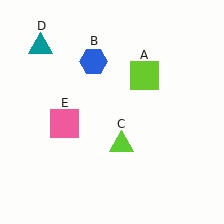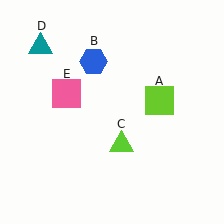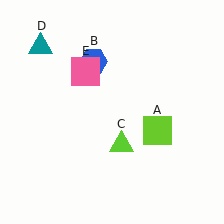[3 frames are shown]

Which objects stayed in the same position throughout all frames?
Blue hexagon (object B) and lime triangle (object C) and teal triangle (object D) remained stationary.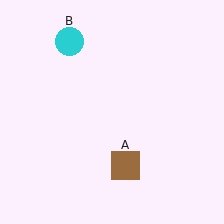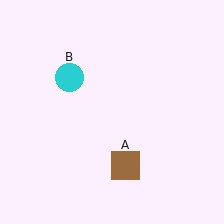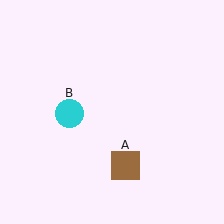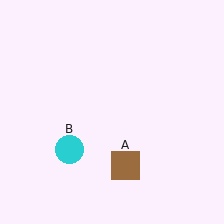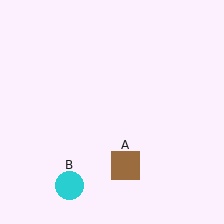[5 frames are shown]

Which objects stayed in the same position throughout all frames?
Brown square (object A) remained stationary.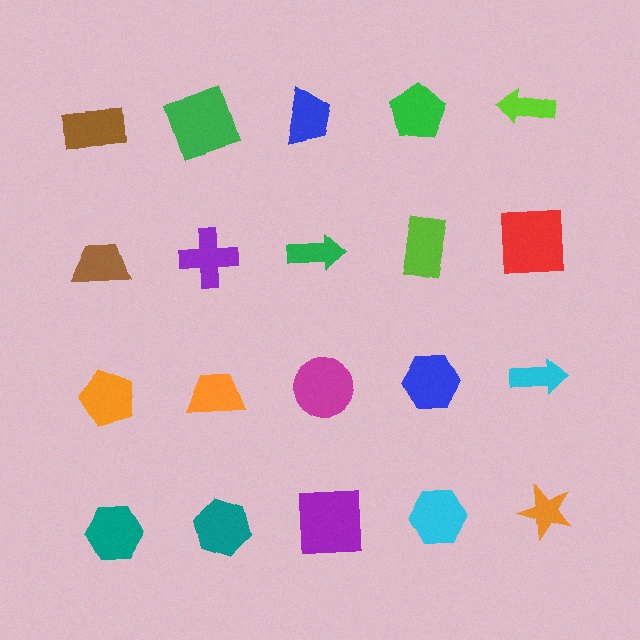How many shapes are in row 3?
5 shapes.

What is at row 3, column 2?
An orange trapezoid.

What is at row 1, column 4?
A green pentagon.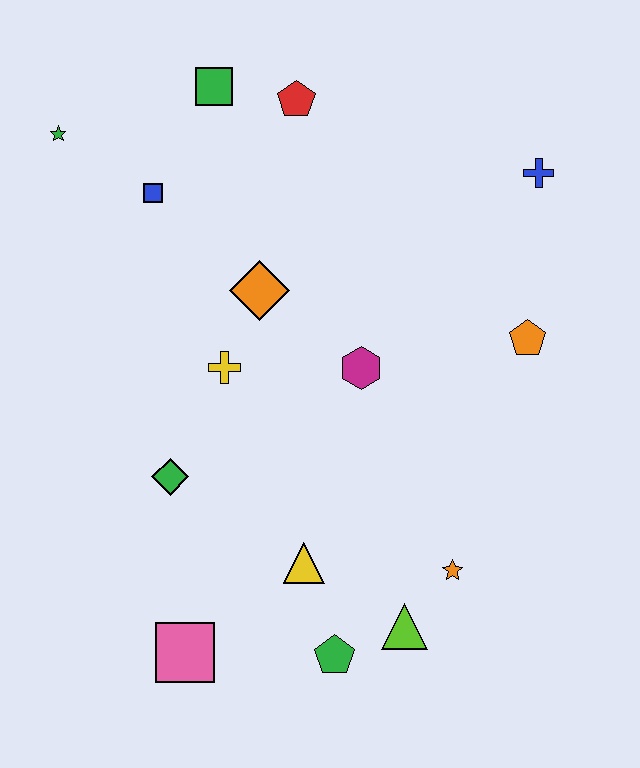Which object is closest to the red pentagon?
The green square is closest to the red pentagon.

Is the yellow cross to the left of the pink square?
No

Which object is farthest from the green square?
The green pentagon is farthest from the green square.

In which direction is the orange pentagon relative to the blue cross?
The orange pentagon is below the blue cross.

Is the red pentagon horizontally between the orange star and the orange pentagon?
No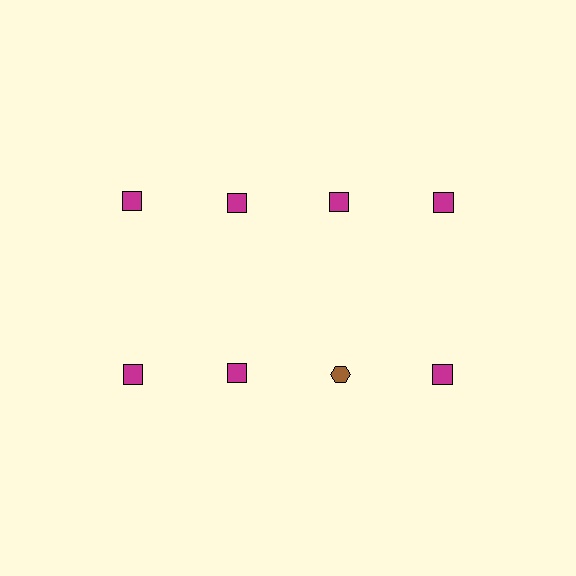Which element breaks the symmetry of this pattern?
The brown hexagon in the second row, center column breaks the symmetry. All other shapes are magenta squares.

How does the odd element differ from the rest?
It differs in both color (brown instead of magenta) and shape (hexagon instead of square).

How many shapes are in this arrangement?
There are 8 shapes arranged in a grid pattern.